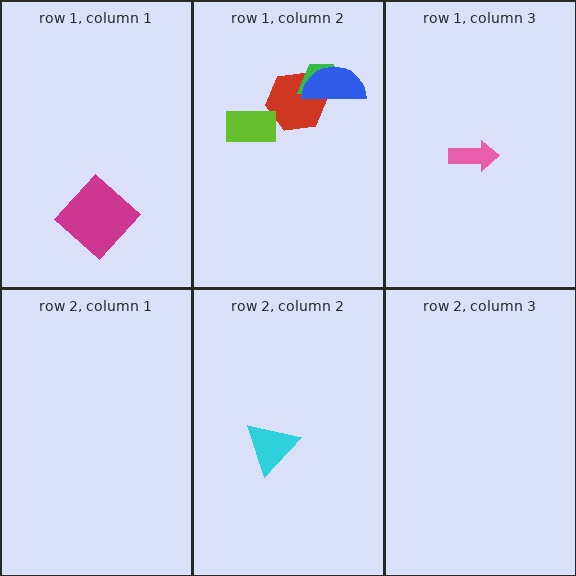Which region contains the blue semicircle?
The row 1, column 2 region.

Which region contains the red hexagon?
The row 1, column 2 region.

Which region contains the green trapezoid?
The row 1, column 2 region.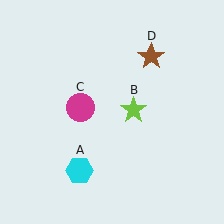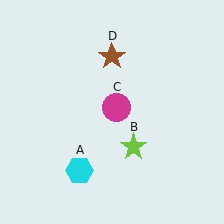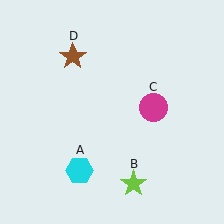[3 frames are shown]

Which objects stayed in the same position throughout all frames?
Cyan hexagon (object A) remained stationary.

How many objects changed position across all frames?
3 objects changed position: lime star (object B), magenta circle (object C), brown star (object D).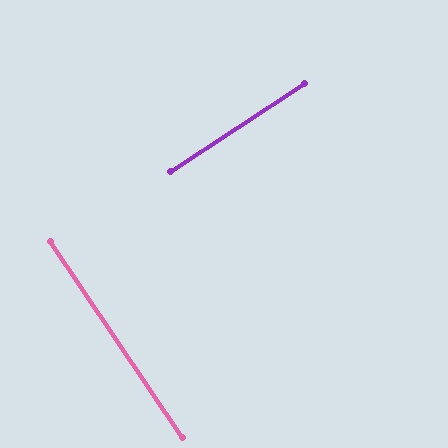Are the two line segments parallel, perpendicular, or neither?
Perpendicular — they meet at approximately 90°.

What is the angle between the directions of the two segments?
Approximately 90 degrees.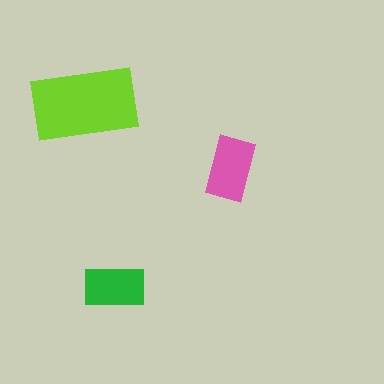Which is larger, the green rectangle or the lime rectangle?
The lime one.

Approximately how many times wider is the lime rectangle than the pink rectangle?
About 1.5 times wider.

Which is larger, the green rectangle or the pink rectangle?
The pink one.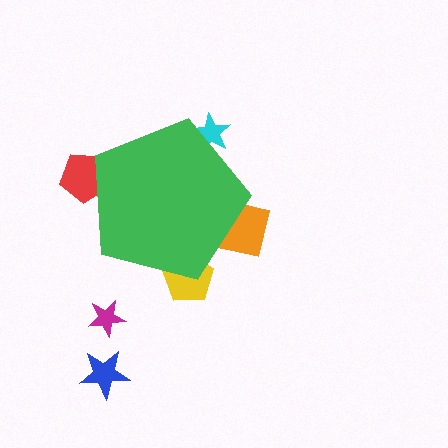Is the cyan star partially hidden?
Yes, the cyan star is partially hidden behind the green pentagon.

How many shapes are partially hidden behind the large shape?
4 shapes are partially hidden.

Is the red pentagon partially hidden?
Yes, the red pentagon is partially hidden behind the green pentagon.